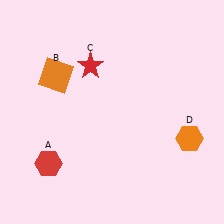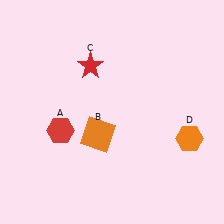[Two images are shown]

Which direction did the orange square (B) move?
The orange square (B) moved down.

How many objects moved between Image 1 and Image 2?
2 objects moved between the two images.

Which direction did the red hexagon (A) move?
The red hexagon (A) moved up.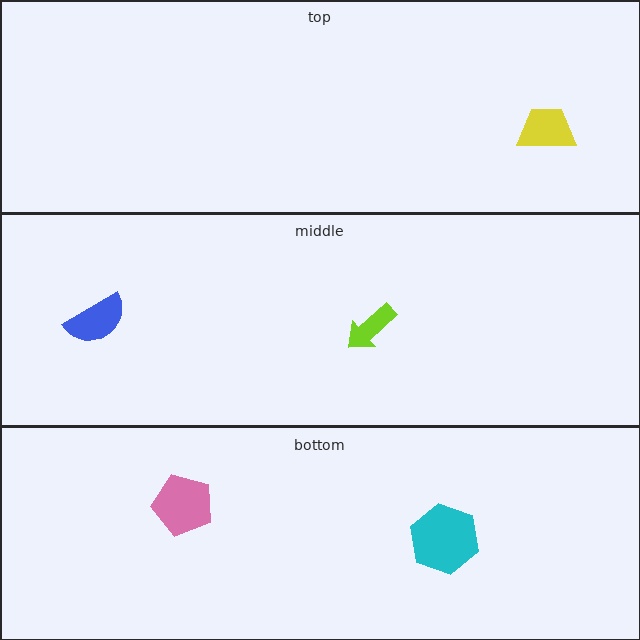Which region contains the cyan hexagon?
The bottom region.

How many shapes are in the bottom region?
2.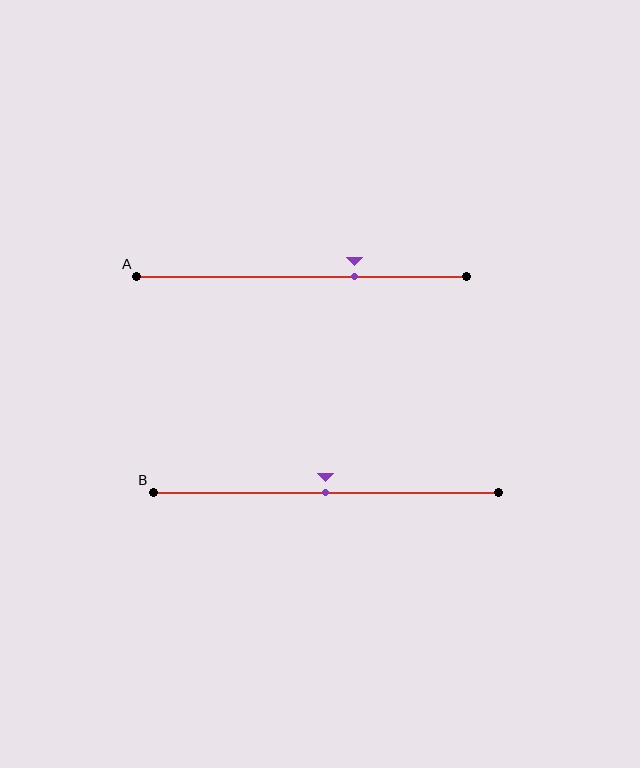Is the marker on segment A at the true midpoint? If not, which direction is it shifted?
No, the marker on segment A is shifted to the right by about 16% of the segment length.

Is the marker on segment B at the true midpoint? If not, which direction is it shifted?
Yes, the marker on segment B is at the true midpoint.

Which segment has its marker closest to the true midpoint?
Segment B has its marker closest to the true midpoint.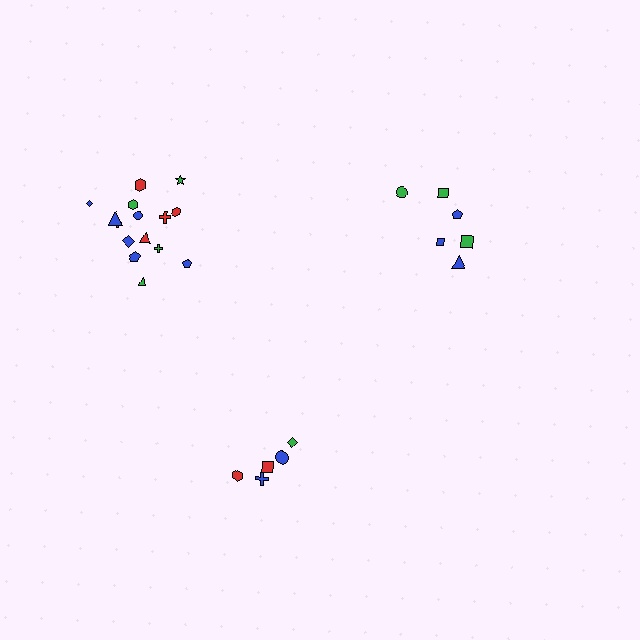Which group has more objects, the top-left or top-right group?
The top-left group.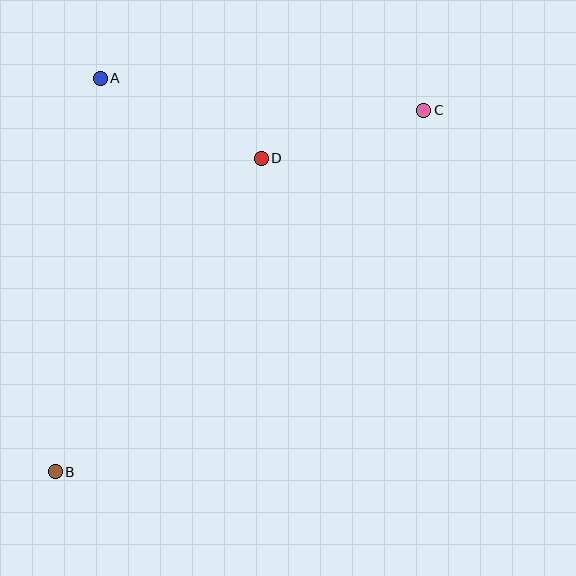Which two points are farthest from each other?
Points B and C are farthest from each other.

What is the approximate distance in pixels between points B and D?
The distance between B and D is approximately 375 pixels.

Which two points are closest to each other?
Points C and D are closest to each other.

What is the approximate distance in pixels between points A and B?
The distance between A and B is approximately 396 pixels.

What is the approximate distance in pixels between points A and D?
The distance between A and D is approximately 180 pixels.